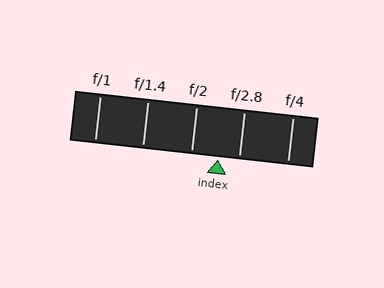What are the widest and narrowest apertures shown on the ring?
The widest aperture shown is f/1 and the narrowest is f/4.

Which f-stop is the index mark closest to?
The index mark is closest to f/2.8.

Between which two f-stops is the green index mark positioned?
The index mark is between f/2 and f/2.8.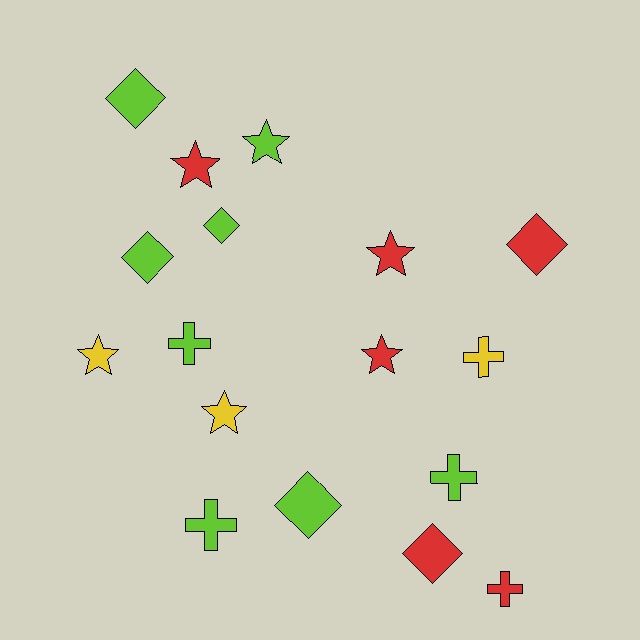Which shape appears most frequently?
Star, with 6 objects.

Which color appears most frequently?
Lime, with 8 objects.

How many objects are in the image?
There are 17 objects.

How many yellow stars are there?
There are 2 yellow stars.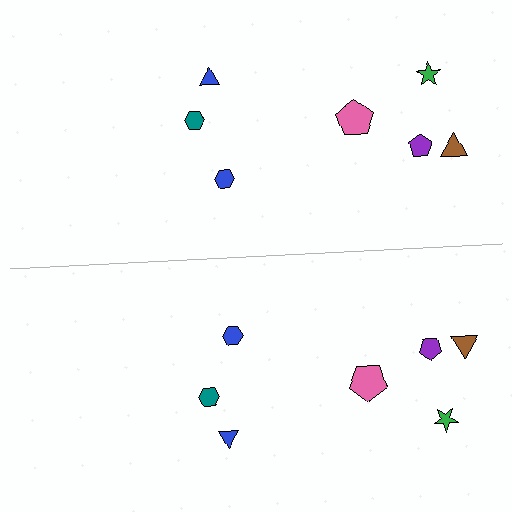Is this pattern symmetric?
Yes, this pattern has bilateral (reflection) symmetry.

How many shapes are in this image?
There are 14 shapes in this image.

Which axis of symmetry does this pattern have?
The pattern has a horizontal axis of symmetry running through the center of the image.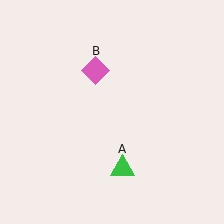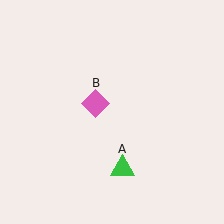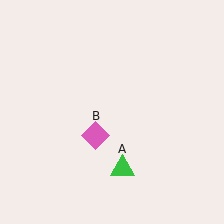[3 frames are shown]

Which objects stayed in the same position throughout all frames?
Green triangle (object A) remained stationary.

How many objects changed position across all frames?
1 object changed position: pink diamond (object B).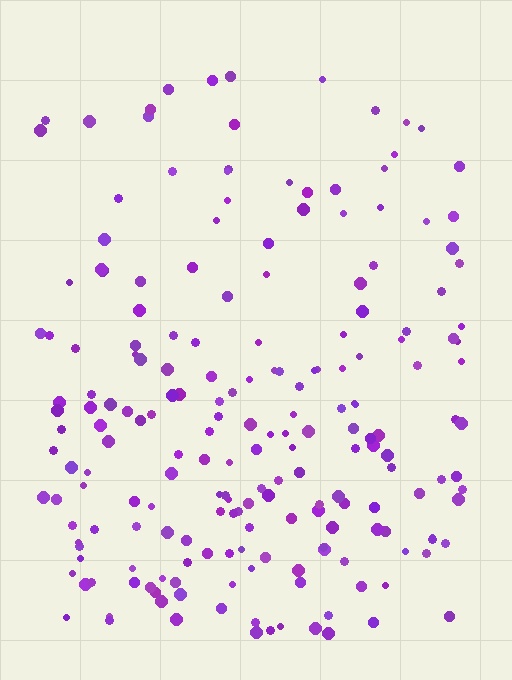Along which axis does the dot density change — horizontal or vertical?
Vertical.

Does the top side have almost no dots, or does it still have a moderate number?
Still a moderate number, just noticeably fewer than the bottom.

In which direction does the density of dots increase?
From top to bottom, with the bottom side densest.